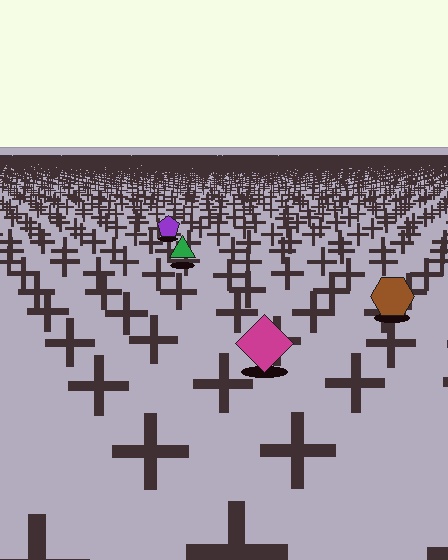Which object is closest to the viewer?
The magenta diamond is closest. The texture marks near it are larger and more spread out.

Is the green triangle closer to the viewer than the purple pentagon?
Yes. The green triangle is closer — you can tell from the texture gradient: the ground texture is coarser near it.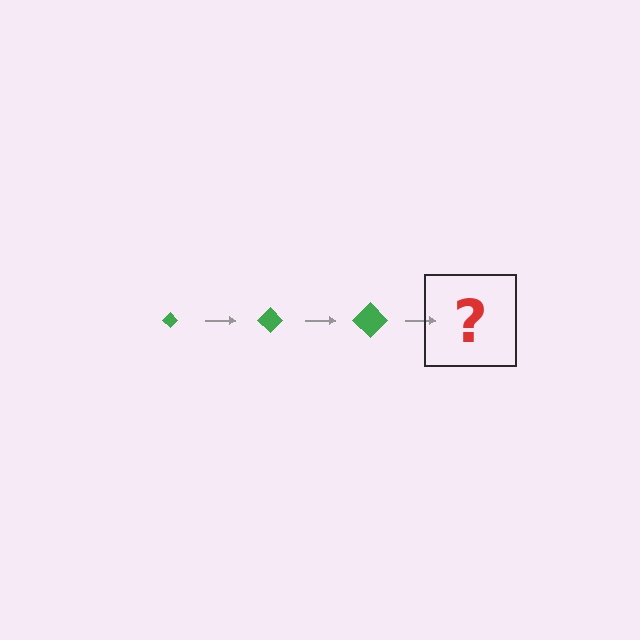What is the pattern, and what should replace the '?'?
The pattern is that the diamond gets progressively larger each step. The '?' should be a green diamond, larger than the previous one.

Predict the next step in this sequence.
The next step is a green diamond, larger than the previous one.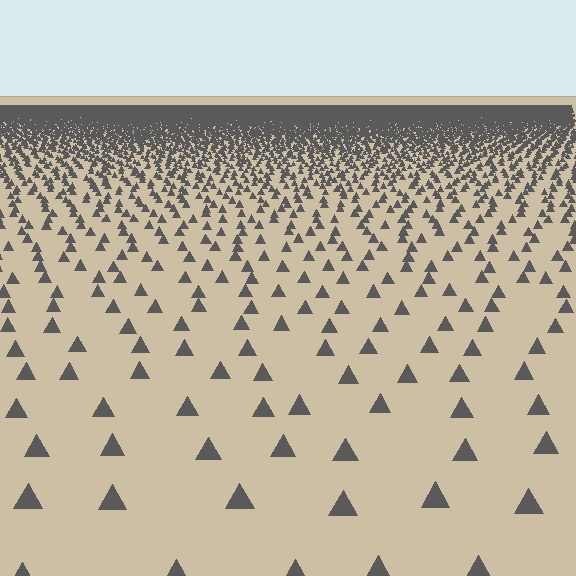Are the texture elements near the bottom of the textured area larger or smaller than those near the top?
Larger. Near the bottom, elements are closer to the viewer and appear at a bigger on-screen size.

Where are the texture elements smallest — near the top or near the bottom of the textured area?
Near the top.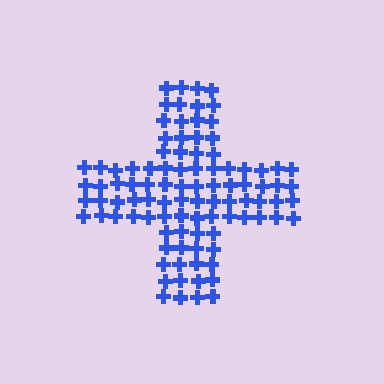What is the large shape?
The large shape is a cross.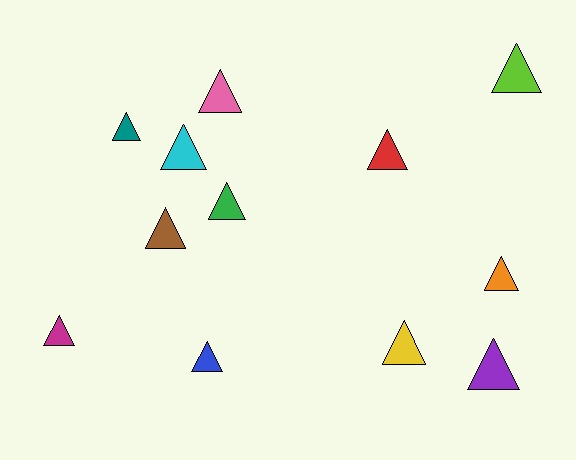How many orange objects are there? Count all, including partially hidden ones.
There is 1 orange object.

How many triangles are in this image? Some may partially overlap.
There are 12 triangles.